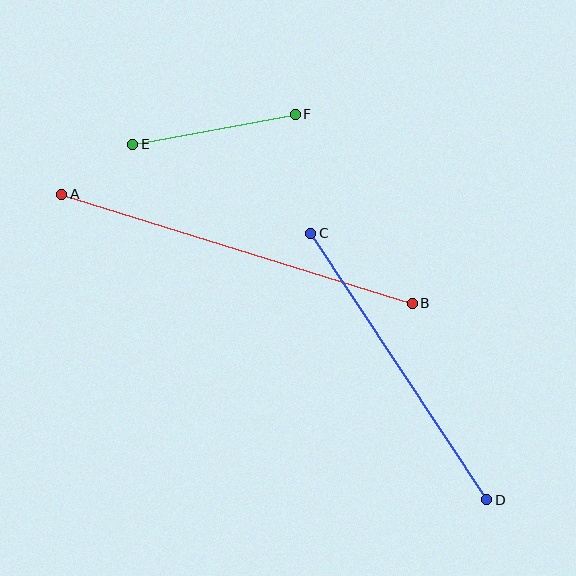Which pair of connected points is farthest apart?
Points A and B are farthest apart.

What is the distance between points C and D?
The distance is approximately 319 pixels.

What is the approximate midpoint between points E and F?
The midpoint is at approximately (214, 129) pixels.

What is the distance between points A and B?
The distance is approximately 367 pixels.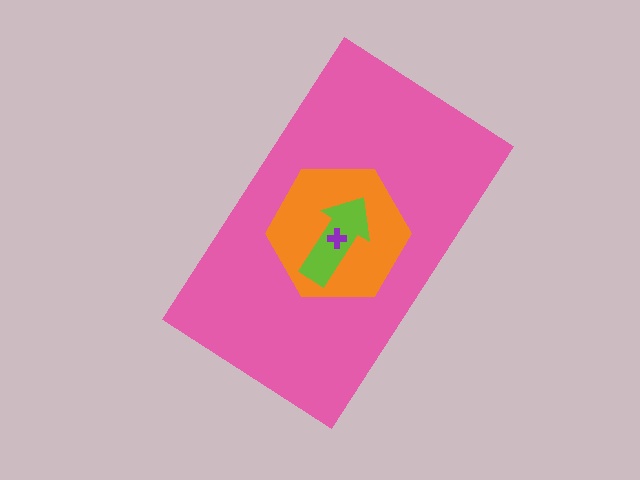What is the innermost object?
The purple cross.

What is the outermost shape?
The pink rectangle.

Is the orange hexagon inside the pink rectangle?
Yes.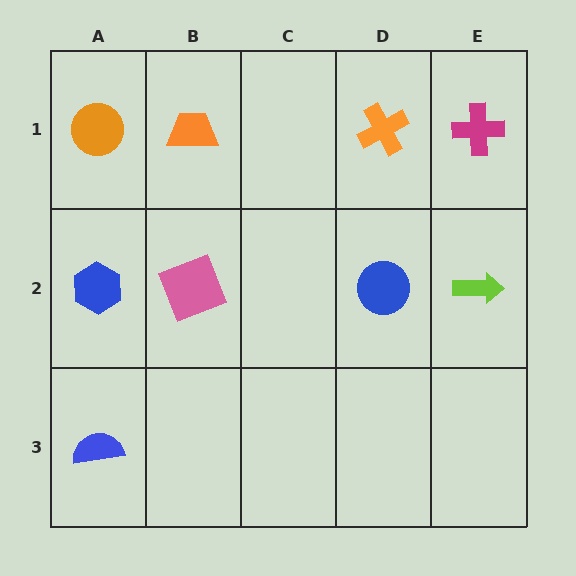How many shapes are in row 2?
4 shapes.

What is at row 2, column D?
A blue circle.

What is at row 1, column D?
An orange cross.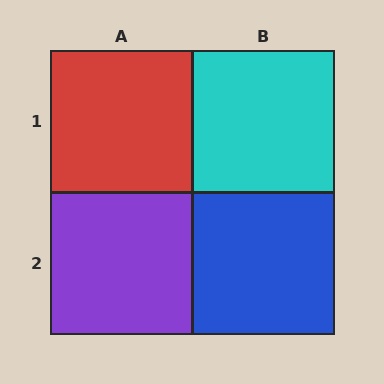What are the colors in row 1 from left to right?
Red, cyan.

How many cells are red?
1 cell is red.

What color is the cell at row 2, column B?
Blue.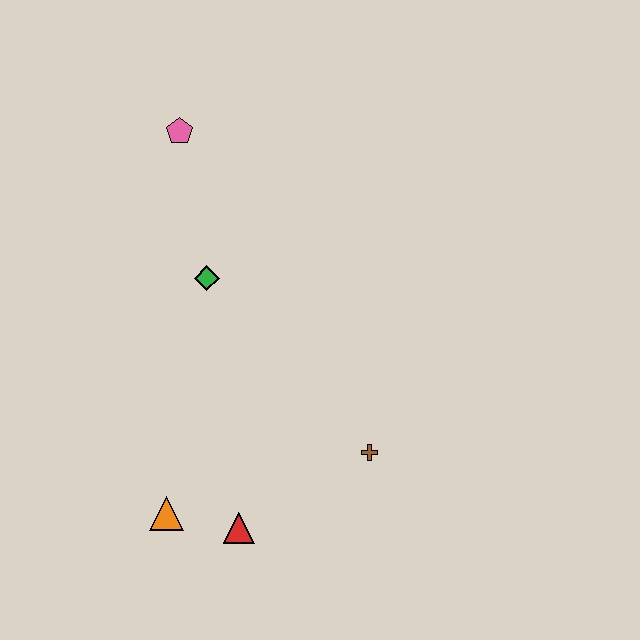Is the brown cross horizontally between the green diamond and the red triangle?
No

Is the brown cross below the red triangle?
No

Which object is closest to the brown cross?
The red triangle is closest to the brown cross.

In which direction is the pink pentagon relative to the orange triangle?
The pink pentagon is above the orange triangle.